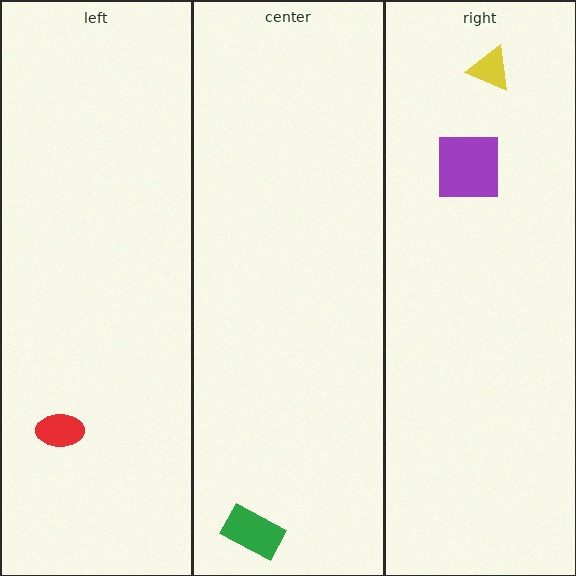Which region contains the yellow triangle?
The right region.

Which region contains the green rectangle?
The center region.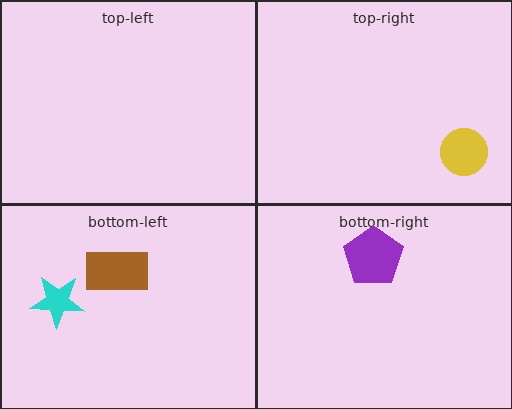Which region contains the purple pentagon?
The bottom-right region.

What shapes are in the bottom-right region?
The purple pentagon.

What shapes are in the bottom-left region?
The brown rectangle, the cyan star.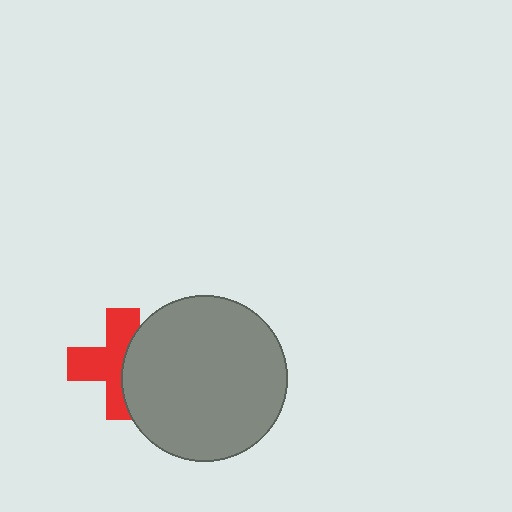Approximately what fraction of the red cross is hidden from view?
Roughly 41% of the red cross is hidden behind the gray circle.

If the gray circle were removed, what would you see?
You would see the complete red cross.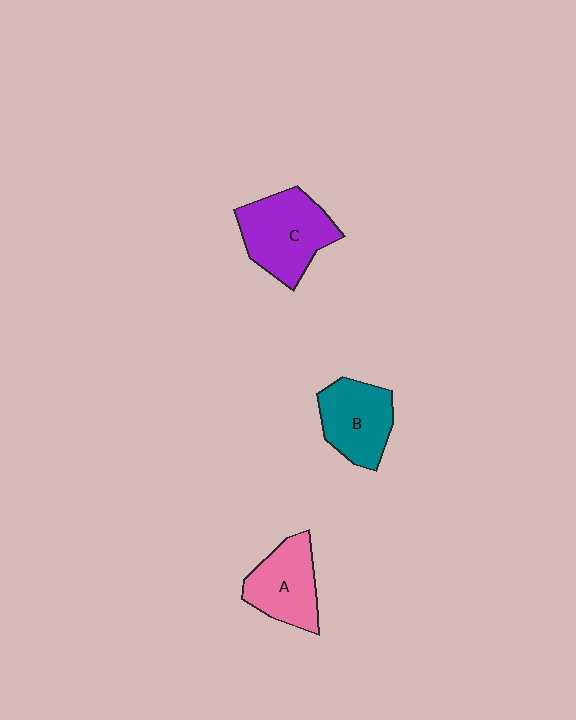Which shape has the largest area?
Shape C (purple).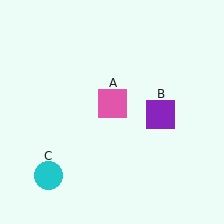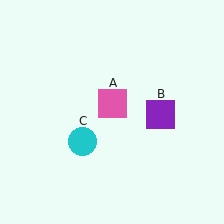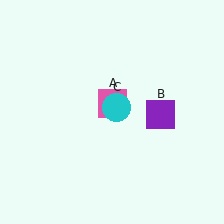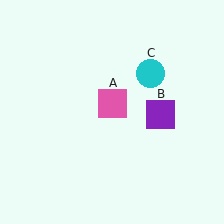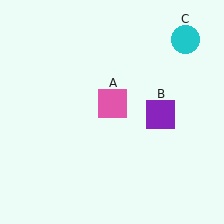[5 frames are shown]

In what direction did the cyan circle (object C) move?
The cyan circle (object C) moved up and to the right.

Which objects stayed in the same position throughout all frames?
Pink square (object A) and purple square (object B) remained stationary.